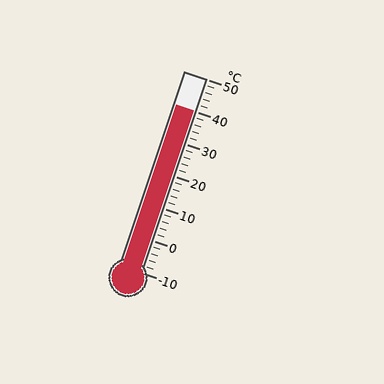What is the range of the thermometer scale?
The thermometer scale ranges from -10°C to 50°C.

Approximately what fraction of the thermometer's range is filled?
The thermometer is filled to approximately 85% of its range.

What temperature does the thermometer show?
The thermometer shows approximately 40°C.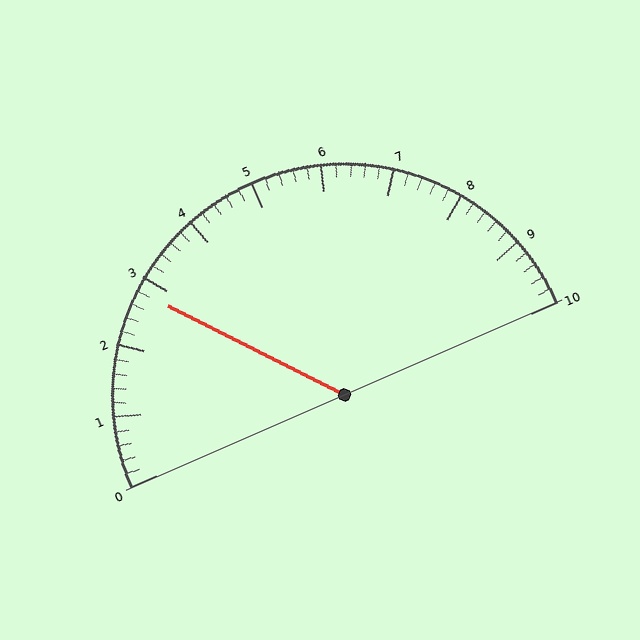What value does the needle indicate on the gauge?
The needle indicates approximately 2.8.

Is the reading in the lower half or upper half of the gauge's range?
The reading is in the lower half of the range (0 to 10).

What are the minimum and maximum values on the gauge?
The gauge ranges from 0 to 10.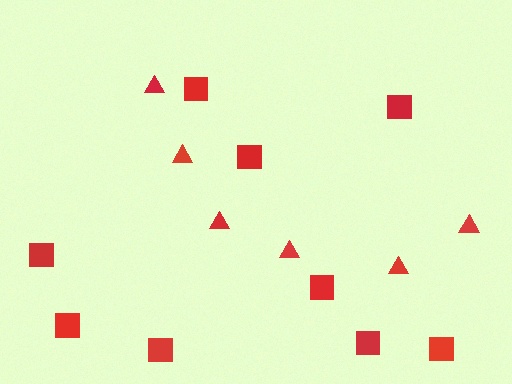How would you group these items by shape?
There are 2 groups: one group of squares (9) and one group of triangles (6).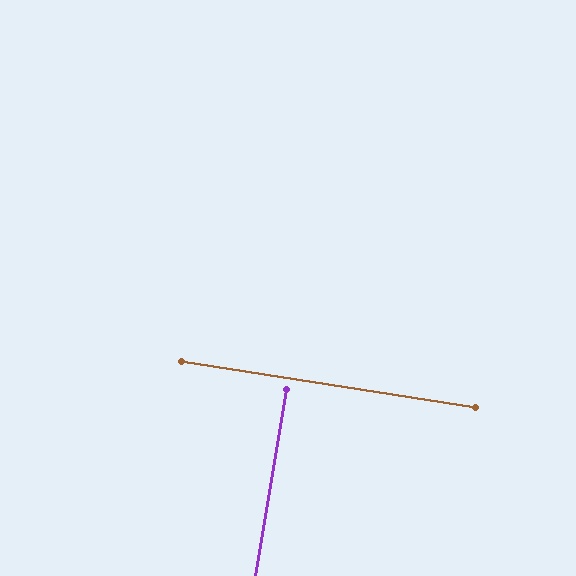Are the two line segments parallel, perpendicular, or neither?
Perpendicular — they meet at approximately 90°.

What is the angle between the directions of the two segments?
Approximately 90 degrees.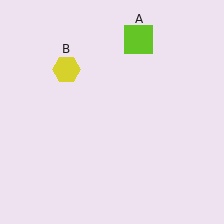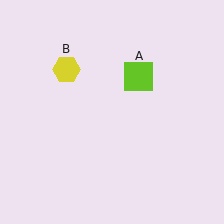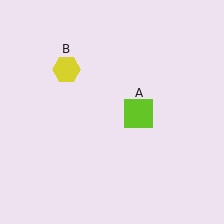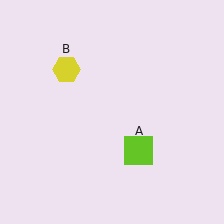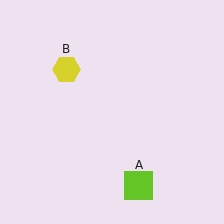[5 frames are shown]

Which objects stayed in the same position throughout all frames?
Yellow hexagon (object B) remained stationary.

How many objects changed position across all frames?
1 object changed position: lime square (object A).